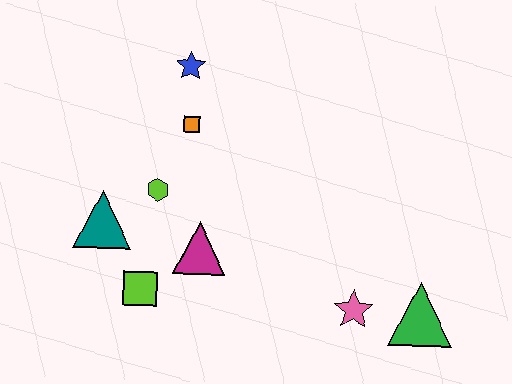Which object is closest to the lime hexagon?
The teal triangle is closest to the lime hexagon.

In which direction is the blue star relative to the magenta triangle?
The blue star is above the magenta triangle.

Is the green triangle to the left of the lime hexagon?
No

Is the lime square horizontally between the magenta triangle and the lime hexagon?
No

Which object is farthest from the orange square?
The green triangle is farthest from the orange square.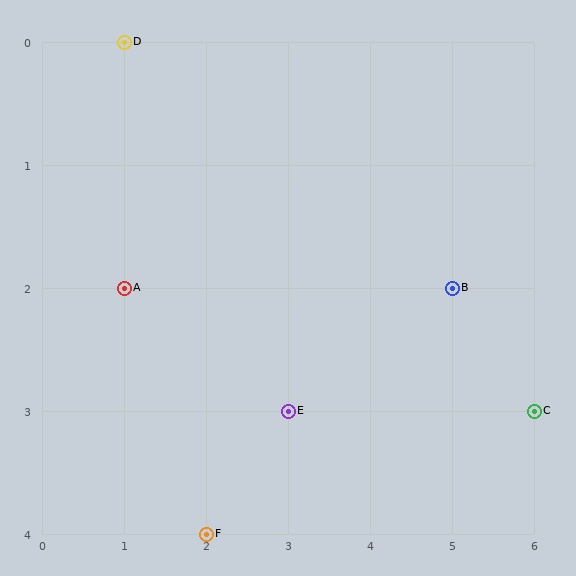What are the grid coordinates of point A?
Point A is at grid coordinates (1, 2).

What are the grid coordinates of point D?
Point D is at grid coordinates (1, 0).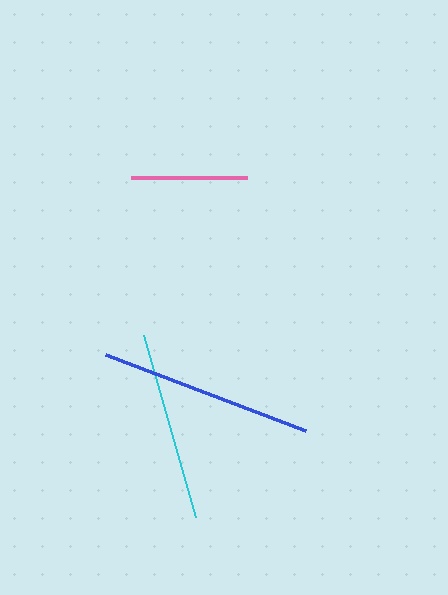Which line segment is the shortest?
The pink line is the shortest at approximately 116 pixels.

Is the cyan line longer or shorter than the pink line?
The cyan line is longer than the pink line.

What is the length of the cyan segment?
The cyan segment is approximately 190 pixels long.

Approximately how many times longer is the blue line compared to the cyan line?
The blue line is approximately 1.1 times the length of the cyan line.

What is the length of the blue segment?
The blue segment is approximately 214 pixels long.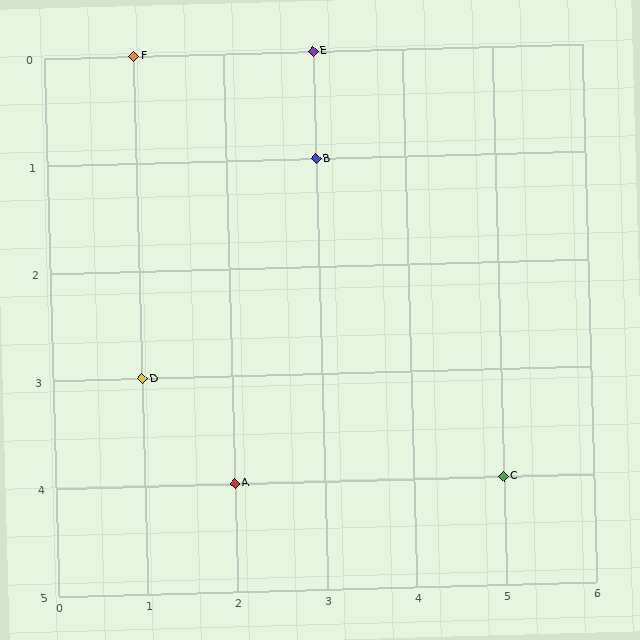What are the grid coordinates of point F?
Point F is at grid coordinates (1, 0).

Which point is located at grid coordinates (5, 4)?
Point C is at (5, 4).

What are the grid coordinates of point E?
Point E is at grid coordinates (3, 0).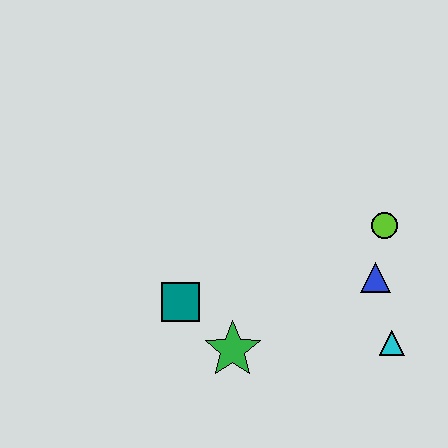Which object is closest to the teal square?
The green star is closest to the teal square.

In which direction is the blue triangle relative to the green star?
The blue triangle is to the right of the green star.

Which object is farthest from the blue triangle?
The teal square is farthest from the blue triangle.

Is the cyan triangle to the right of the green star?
Yes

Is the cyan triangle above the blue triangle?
No